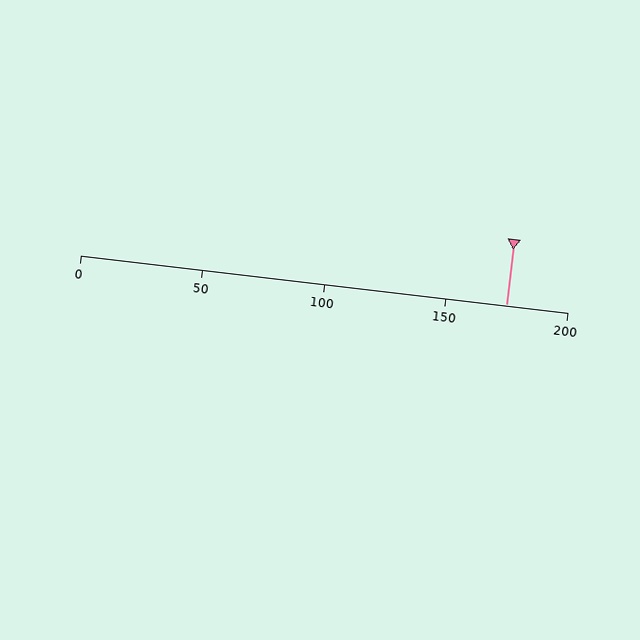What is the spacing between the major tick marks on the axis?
The major ticks are spaced 50 apart.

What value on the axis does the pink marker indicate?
The marker indicates approximately 175.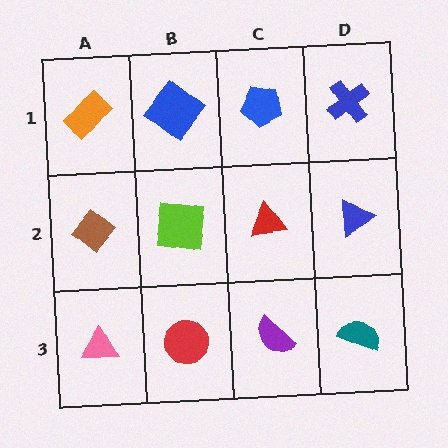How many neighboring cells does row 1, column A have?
2.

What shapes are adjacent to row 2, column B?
A blue diamond (row 1, column B), a red circle (row 3, column B), a brown diamond (row 2, column A), a red triangle (row 2, column C).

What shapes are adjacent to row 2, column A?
An orange rectangle (row 1, column A), a pink triangle (row 3, column A), a lime square (row 2, column B).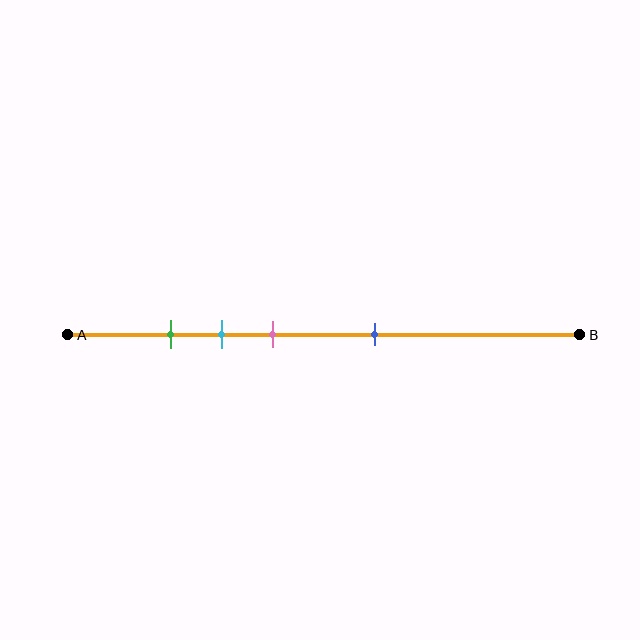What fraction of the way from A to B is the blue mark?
The blue mark is approximately 60% (0.6) of the way from A to B.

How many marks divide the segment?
There are 4 marks dividing the segment.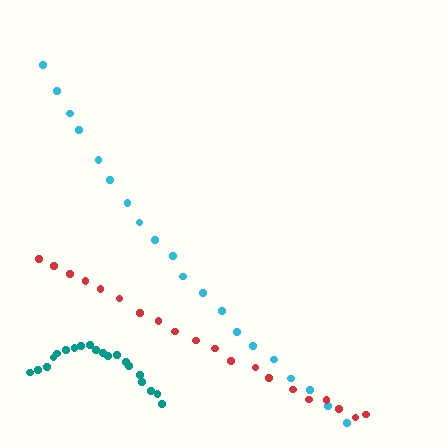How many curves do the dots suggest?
There are 3 distinct paths.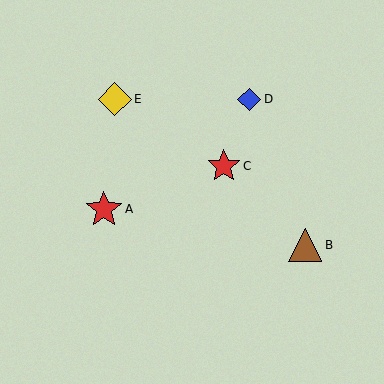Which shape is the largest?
The red star (labeled A) is the largest.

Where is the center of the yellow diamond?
The center of the yellow diamond is at (115, 99).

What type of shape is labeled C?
Shape C is a red star.